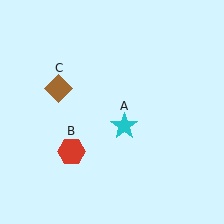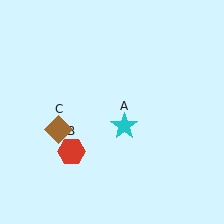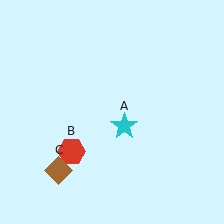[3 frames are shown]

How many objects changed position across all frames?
1 object changed position: brown diamond (object C).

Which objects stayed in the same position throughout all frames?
Cyan star (object A) and red hexagon (object B) remained stationary.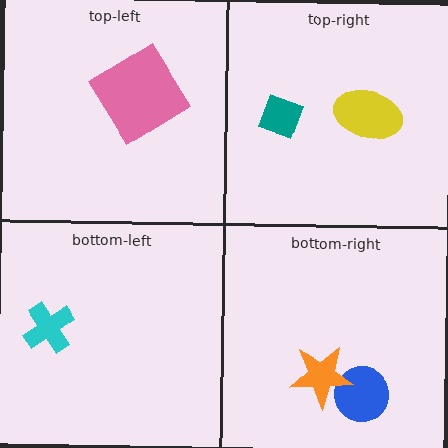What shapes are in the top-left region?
The pink diamond.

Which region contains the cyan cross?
The bottom-left region.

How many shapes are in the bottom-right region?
2.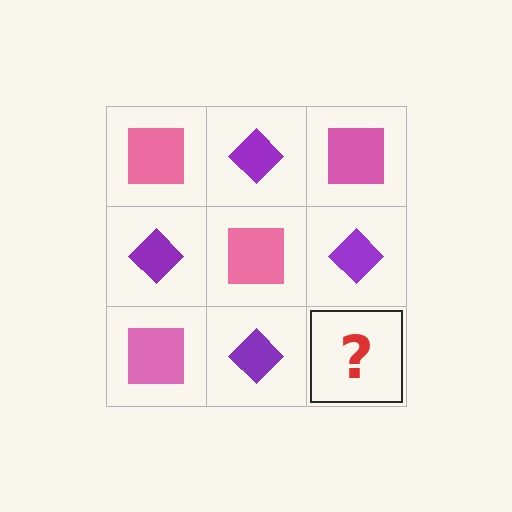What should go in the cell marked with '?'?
The missing cell should contain a pink square.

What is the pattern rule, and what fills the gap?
The rule is that it alternates pink square and purple diamond in a checkerboard pattern. The gap should be filled with a pink square.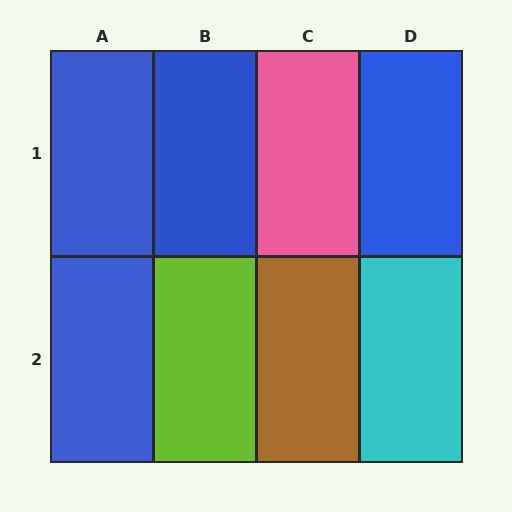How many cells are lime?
1 cell is lime.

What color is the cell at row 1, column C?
Pink.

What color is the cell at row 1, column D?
Blue.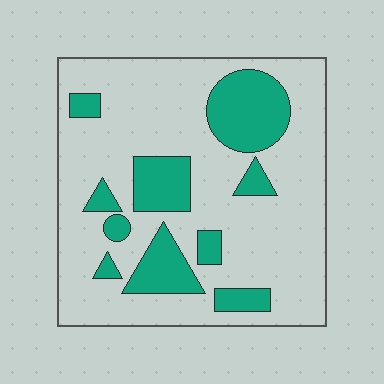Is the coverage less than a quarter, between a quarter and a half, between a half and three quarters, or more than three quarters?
Less than a quarter.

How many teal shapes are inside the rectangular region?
10.